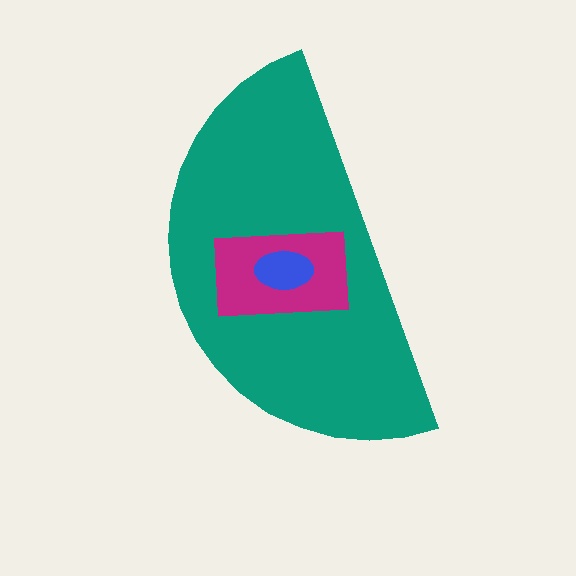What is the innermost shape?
The blue ellipse.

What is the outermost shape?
The teal semicircle.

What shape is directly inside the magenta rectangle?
The blue ellipse.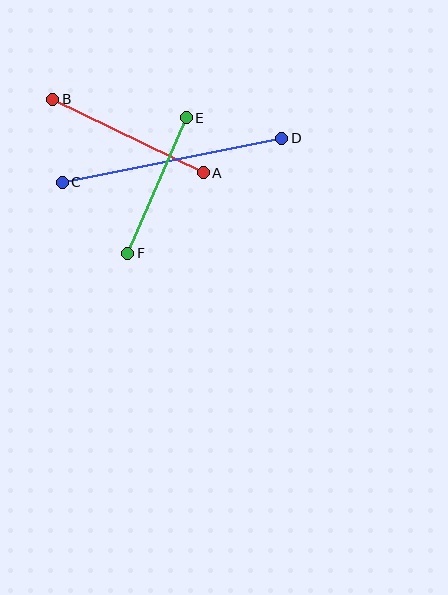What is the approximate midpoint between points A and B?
The midpoint is at approximately (128, 136) pixels.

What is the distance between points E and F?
The distance is approximately 148 pixels.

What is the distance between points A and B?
The distance is approximately 167 pixels.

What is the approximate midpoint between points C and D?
The midpoint is at approximately (172, 160) pixels.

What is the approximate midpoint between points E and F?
The midpoint is at approximately (157, 185) pixels.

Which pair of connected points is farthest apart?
Points C and D are farthest apart.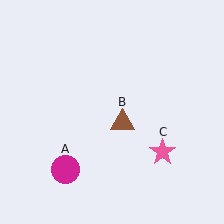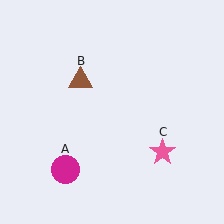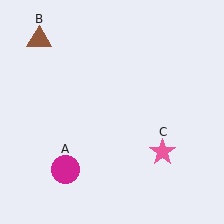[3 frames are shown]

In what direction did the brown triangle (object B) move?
The brown triangle (object B) moved up and to the left.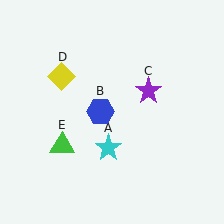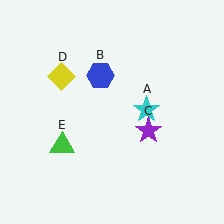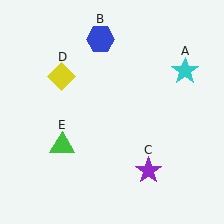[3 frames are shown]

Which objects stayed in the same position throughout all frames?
Yellow diamond (object D) and green triangle (object E) remained stationary.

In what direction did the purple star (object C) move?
The purple star (object C) moved down.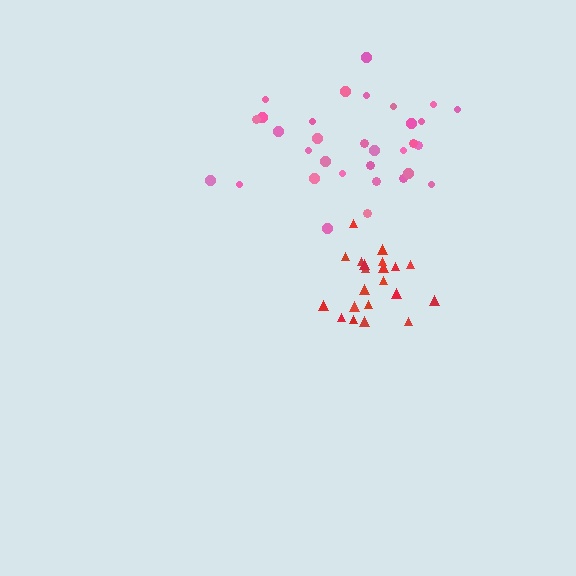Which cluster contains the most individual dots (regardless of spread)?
Pink (32).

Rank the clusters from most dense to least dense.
red, pink.